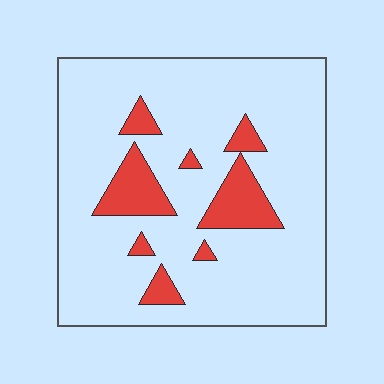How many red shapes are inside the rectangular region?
8.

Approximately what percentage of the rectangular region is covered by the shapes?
Approximately 15%.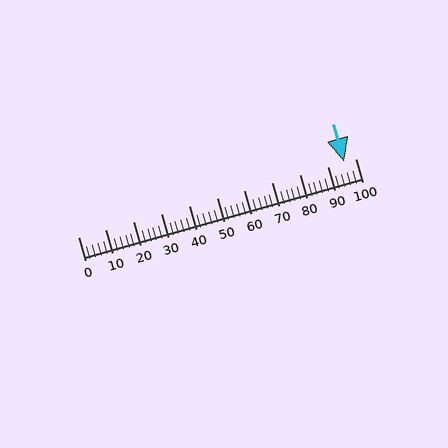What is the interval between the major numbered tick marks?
The major tick marks are spaced 10 units apart.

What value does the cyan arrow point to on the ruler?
The cyan arrow points to approximately 96.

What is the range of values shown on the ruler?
The ruler shows values from 0 to 100.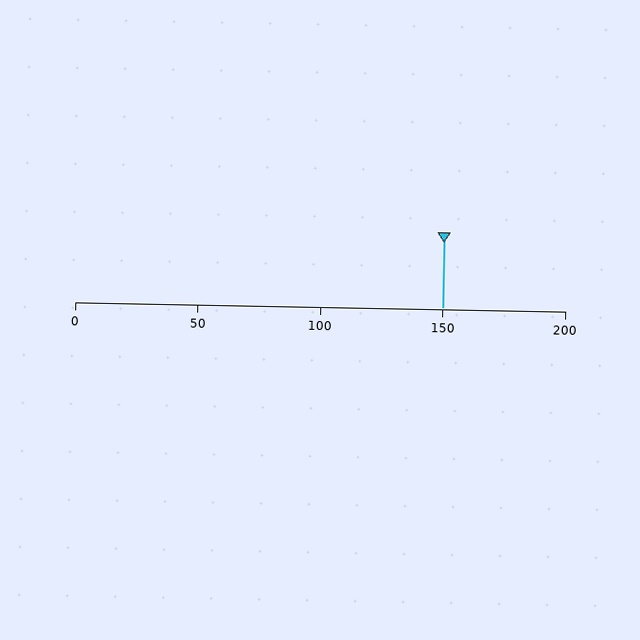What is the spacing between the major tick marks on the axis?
The major ticks are spaced 50 apart.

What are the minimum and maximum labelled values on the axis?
The axis runs from 0 to 200.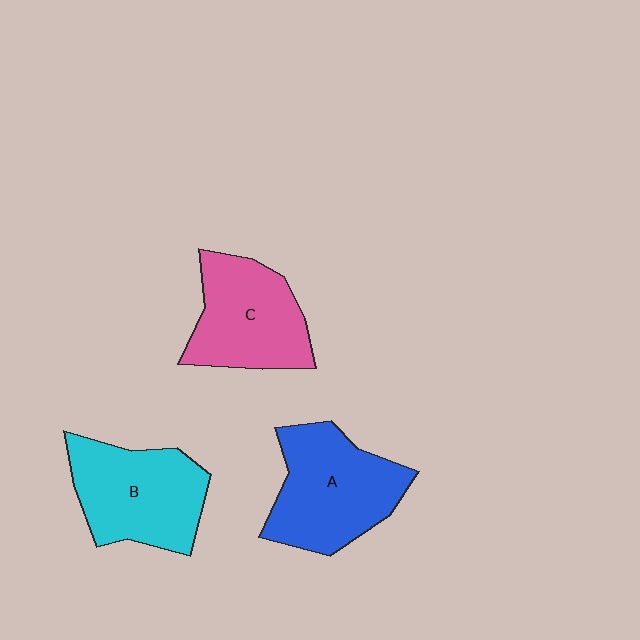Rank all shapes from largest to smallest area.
From largest to smallest: A (blue), B (cyan), C (pink).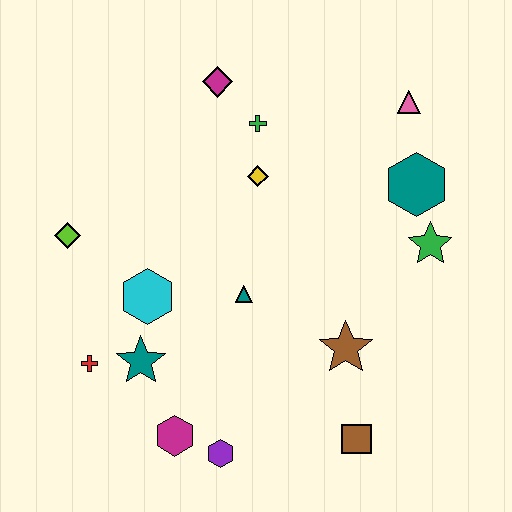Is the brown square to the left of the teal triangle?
No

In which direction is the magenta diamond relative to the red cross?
The magenta diamond is above the red cross.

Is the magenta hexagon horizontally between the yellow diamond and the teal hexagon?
No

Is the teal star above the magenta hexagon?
Yes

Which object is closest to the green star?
The teal hexagon is closest to the green star.